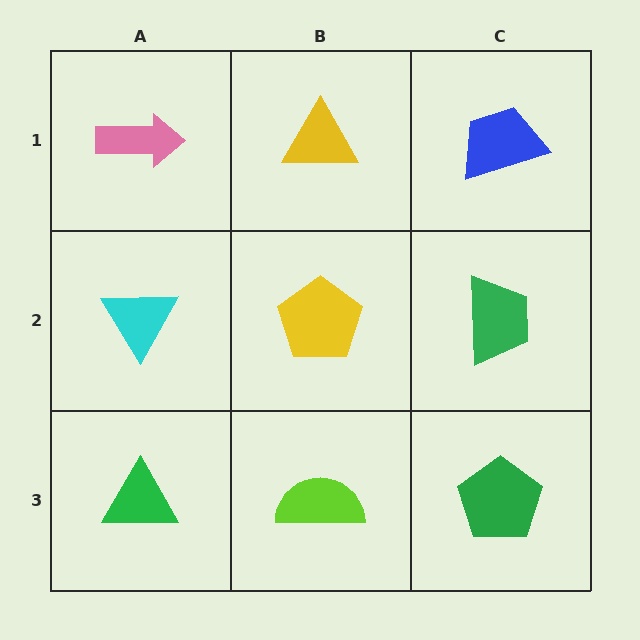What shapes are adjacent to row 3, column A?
A cyan triangle (row 2, column A), a lime semicircle (row 3, column B).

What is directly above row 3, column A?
A cyan triangle.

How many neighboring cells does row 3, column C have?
2.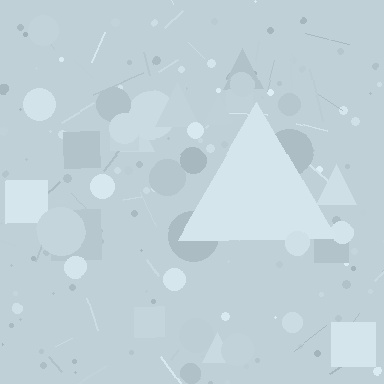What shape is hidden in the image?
A triangle is hidden in the image.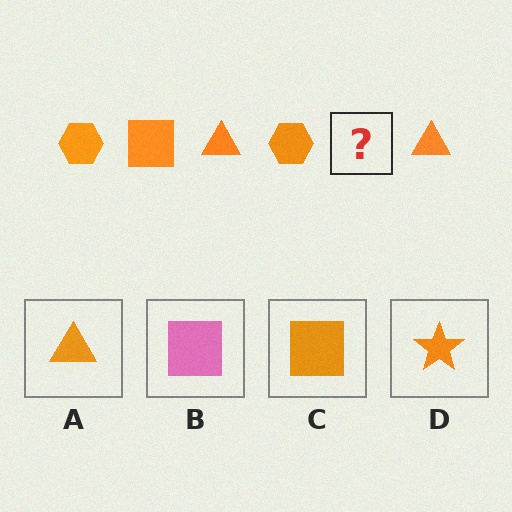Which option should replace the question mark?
Option C.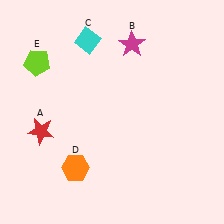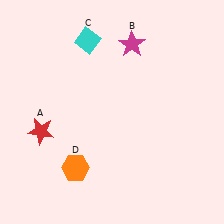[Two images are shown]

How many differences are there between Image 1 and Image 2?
There is 1 difference between the two images.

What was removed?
The lime pentagon (E) was removed in Image 2.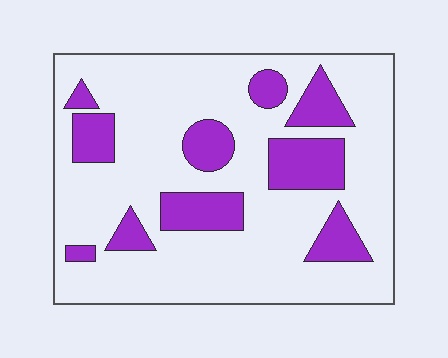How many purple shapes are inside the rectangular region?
10.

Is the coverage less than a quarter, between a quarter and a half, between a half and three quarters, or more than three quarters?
Less than a quarter.